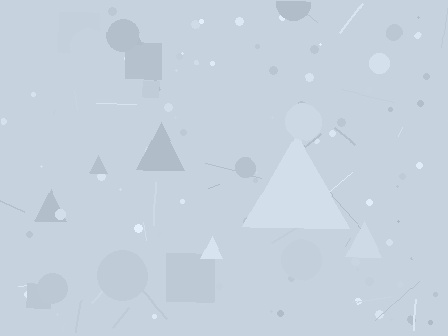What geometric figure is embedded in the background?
A triangle is embedded in the background.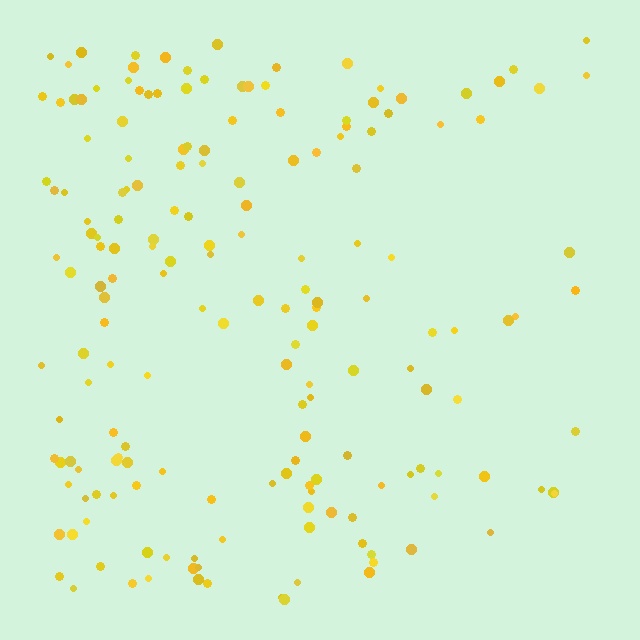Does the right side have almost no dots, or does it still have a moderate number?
Still a moderate number, just noticeably fewer than the left.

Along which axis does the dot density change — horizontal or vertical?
Horizontal.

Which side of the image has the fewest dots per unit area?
The right.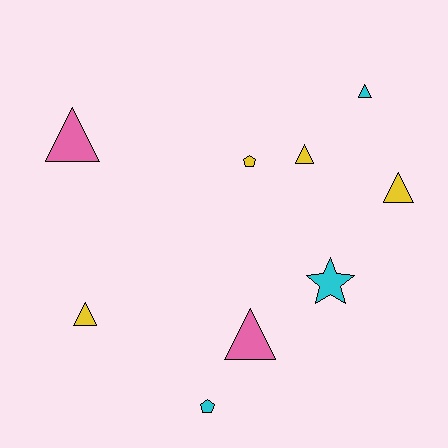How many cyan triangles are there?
There is 1 cyan triangle.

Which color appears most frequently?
Yellow, with 4 objects.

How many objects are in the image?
There are 9 objects.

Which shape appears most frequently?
Triangle, with 6 objects.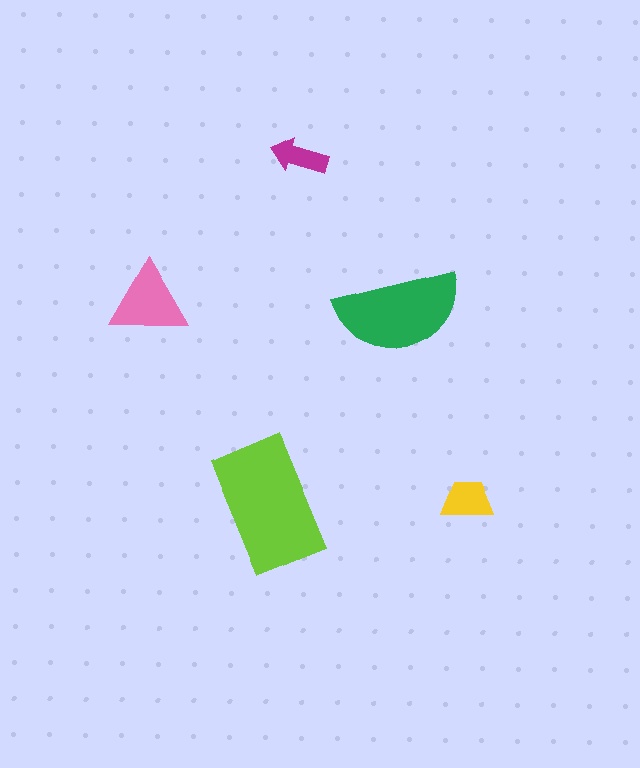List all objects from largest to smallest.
The lime rectangle, the green semicircle, the pink triangle, the yellow trapezoid, the magenta arrow.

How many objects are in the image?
There are 5 objects in the image.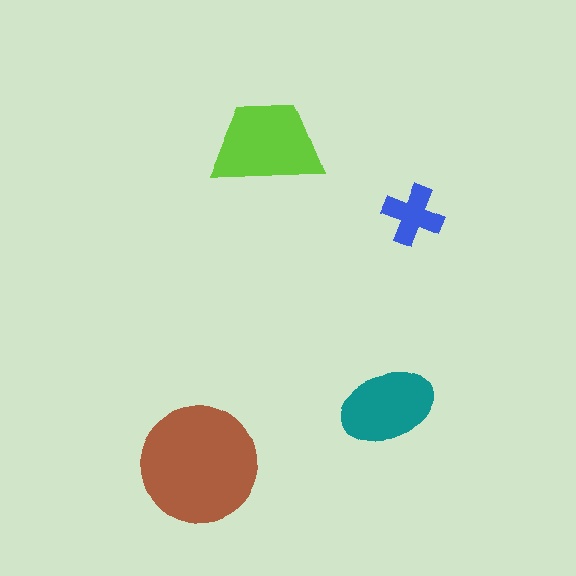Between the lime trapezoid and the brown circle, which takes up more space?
The brown circle.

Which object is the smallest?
The blue cross.